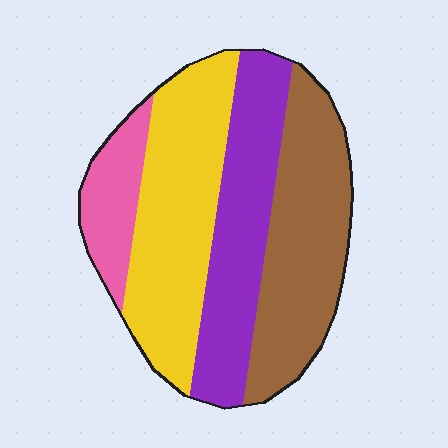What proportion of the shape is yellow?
Yellow takes up about one third (1/3) of the shape.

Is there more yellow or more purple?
Yellow.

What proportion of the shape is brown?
Brown covers roughly 30% of the shape.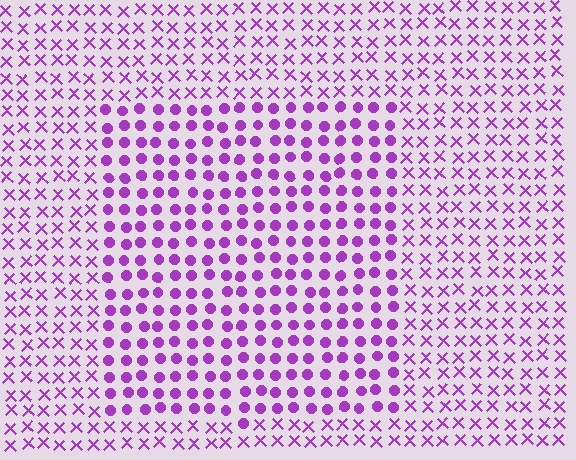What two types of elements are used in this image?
The image uses circles inside the rectangle region and X marks outside it.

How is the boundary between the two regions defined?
The boundary is defined by a change in element shape: circles inside vs. X marks outside. All elements share the same color and spacing.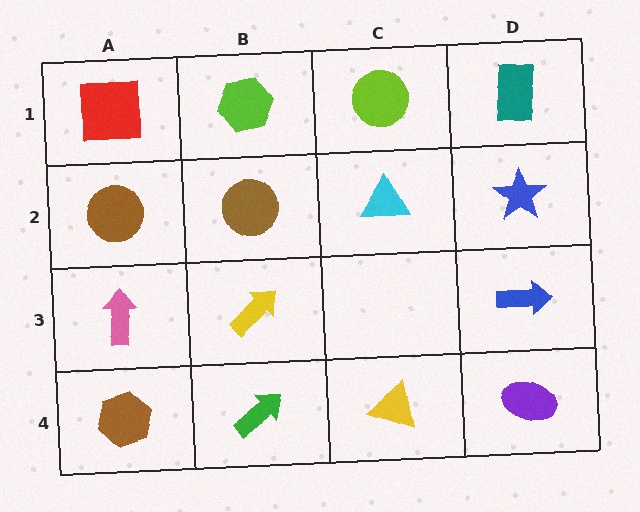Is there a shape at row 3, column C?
No, that cell is empty.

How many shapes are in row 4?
4 shapes.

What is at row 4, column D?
A purple ellipse.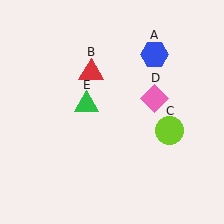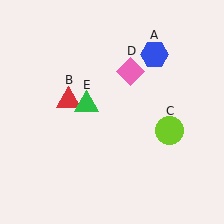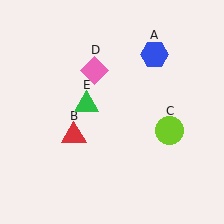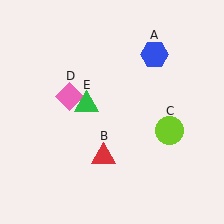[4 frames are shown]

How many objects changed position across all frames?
2 objects changed position: red triangle (object B), pink diamond (object D).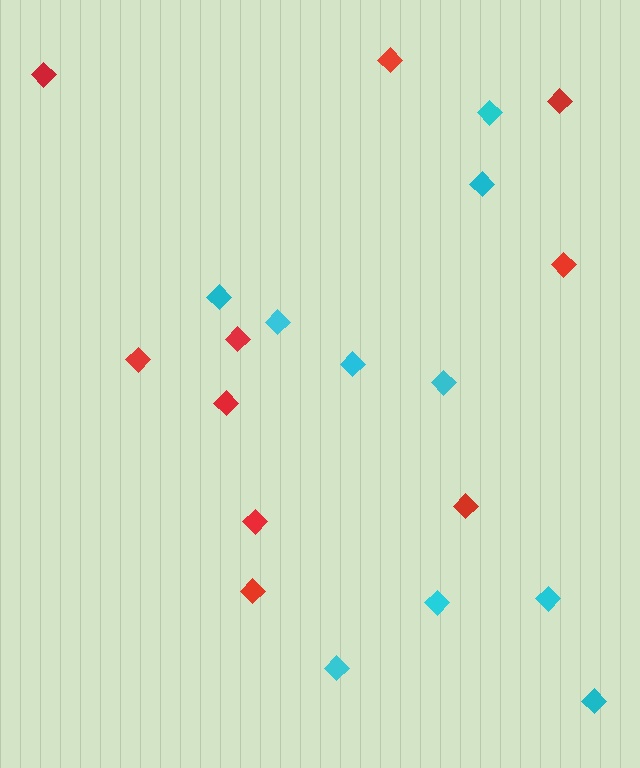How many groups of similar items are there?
There are 2 groups: one group of red diamonds (10) and one group of cyan diamonds (10).